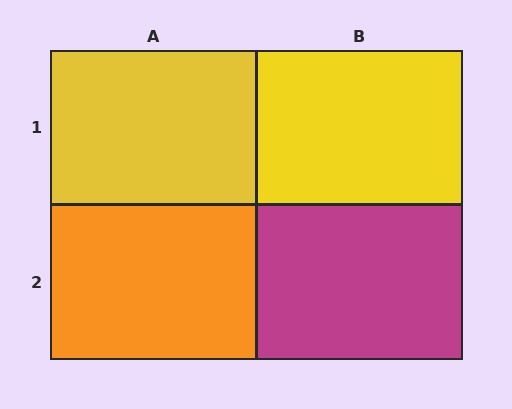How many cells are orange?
1 cell is orange.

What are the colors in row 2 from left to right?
Orange, magenta.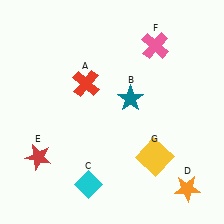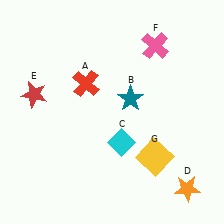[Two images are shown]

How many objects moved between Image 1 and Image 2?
2 objects moved between the two images.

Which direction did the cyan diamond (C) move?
The cyan diamond (C) moved up.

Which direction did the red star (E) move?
The red star (E) moved up.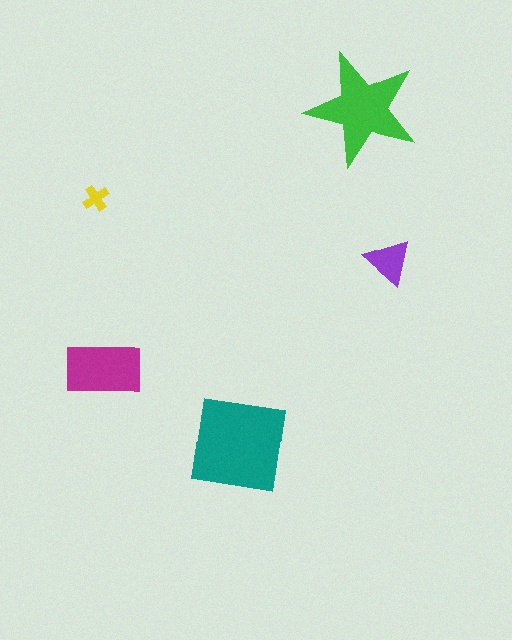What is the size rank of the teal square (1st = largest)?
1st.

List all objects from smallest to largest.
The yellow cross, the purple triangle, the magenta rectangle, the green star, the teal square.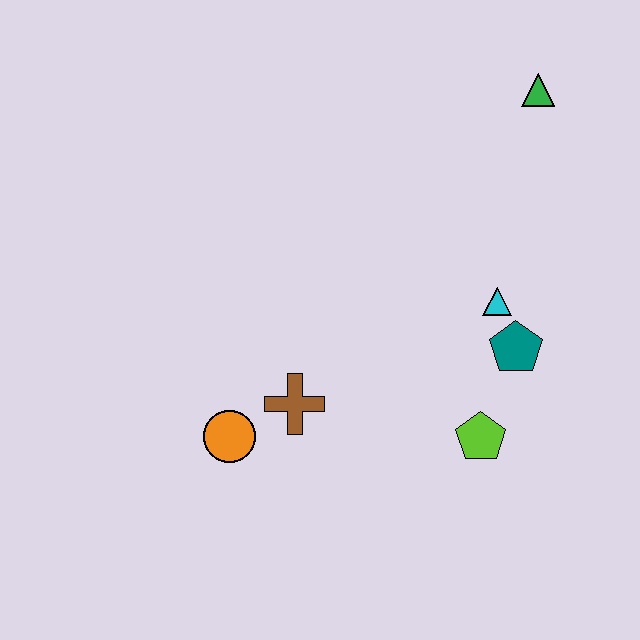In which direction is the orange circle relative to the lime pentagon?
The orange circle is to the left of the lime pentagon.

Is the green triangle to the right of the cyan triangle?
Yes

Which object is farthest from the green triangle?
The orange circle is farthest from the green triangle.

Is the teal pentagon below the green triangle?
Yes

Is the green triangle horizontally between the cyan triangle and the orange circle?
No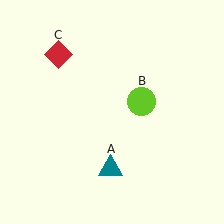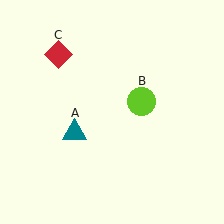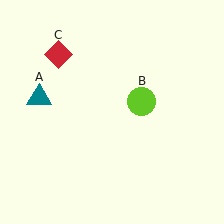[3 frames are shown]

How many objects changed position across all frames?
1 object changed position: teal triangle (object A).